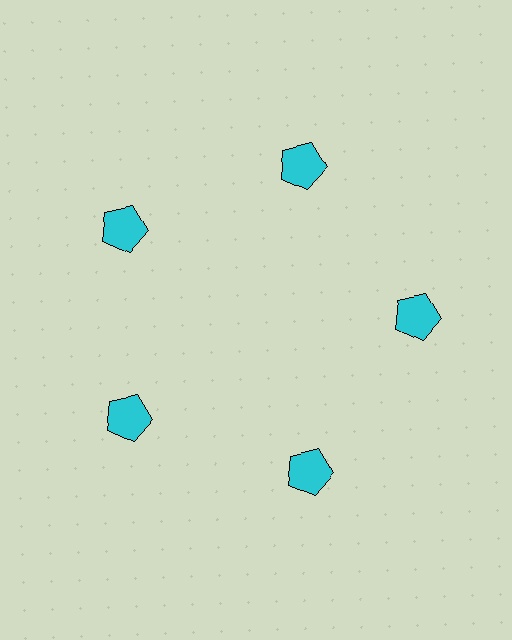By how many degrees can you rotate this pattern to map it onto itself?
The pattern maps onto itself every 72 degrees of rotation.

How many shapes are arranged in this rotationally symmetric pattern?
There are 5 shapes, arranged in 5 groups of 1.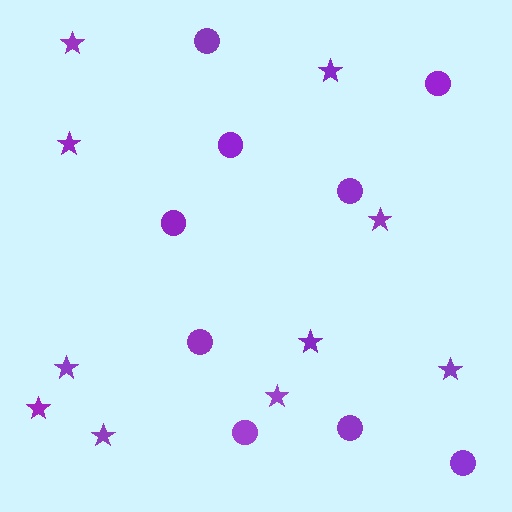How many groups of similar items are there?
There are 2 groups: one group of circles (9) and one group of stars (10).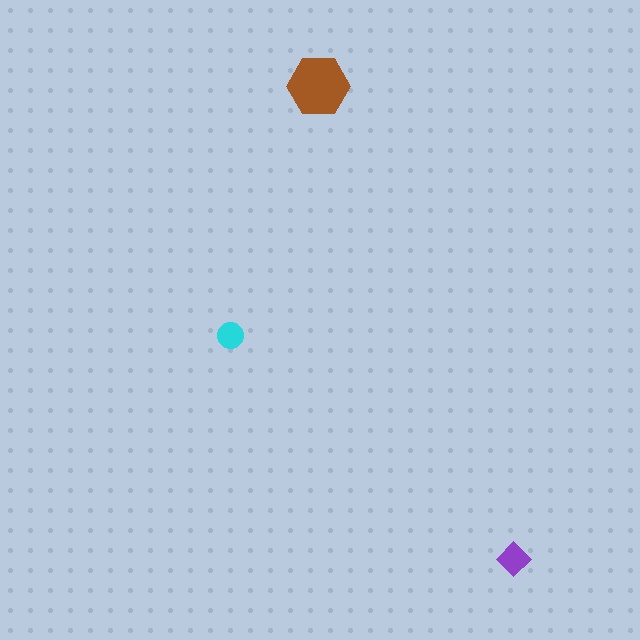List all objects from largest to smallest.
The brown hexagon, the purple diamond, the cyan circle.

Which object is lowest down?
The purple diamond is bottommost.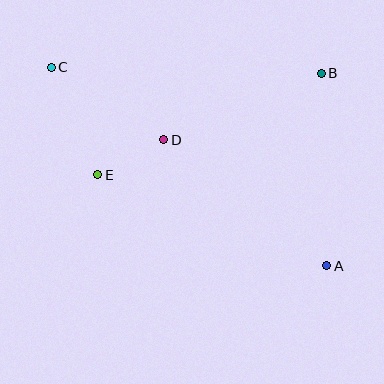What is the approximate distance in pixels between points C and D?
The distance between C and D is approximately 134 pixels.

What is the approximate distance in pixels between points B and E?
The distance between B and E is approximately 245 pixels.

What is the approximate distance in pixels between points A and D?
The distance between A and D is approximately 206 pixels.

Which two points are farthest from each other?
Points A and C are farthest from each other.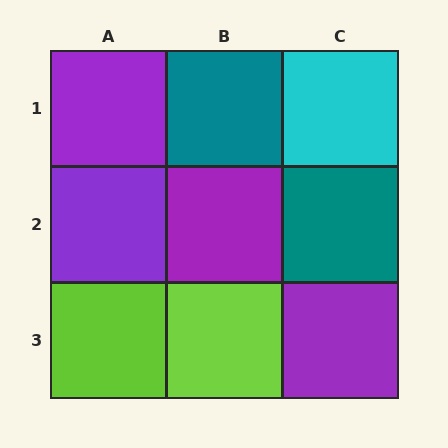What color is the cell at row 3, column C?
Purple.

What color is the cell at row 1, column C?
Cyan.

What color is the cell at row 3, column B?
Lime.